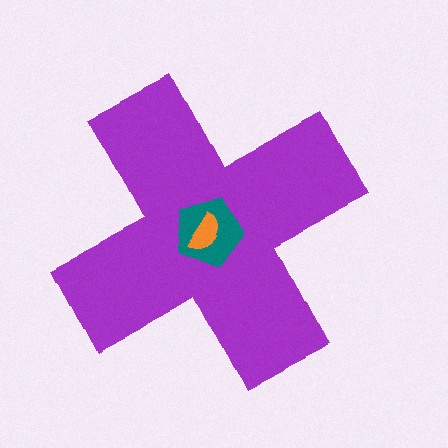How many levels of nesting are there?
3.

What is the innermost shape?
The orange semicircle.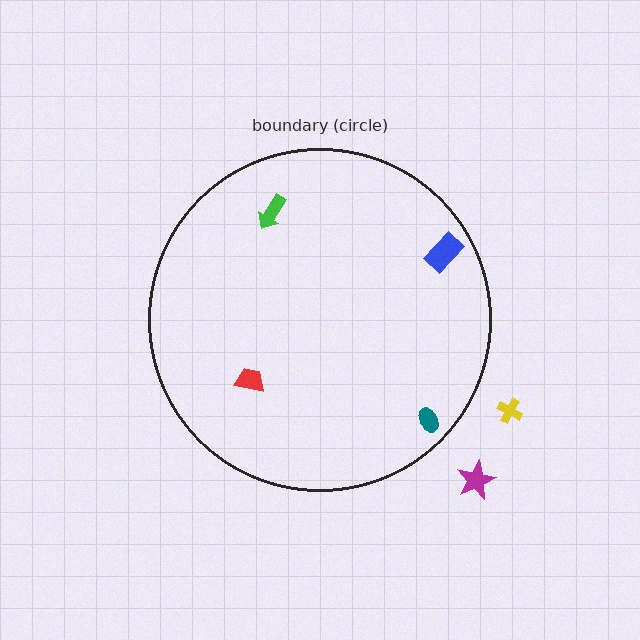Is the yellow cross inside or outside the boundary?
Outside.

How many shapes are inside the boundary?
4 inside, 2 outside.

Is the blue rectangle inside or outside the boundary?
Inside.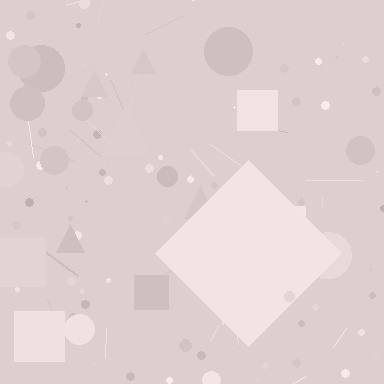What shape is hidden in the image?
A diamond is hidden in the image.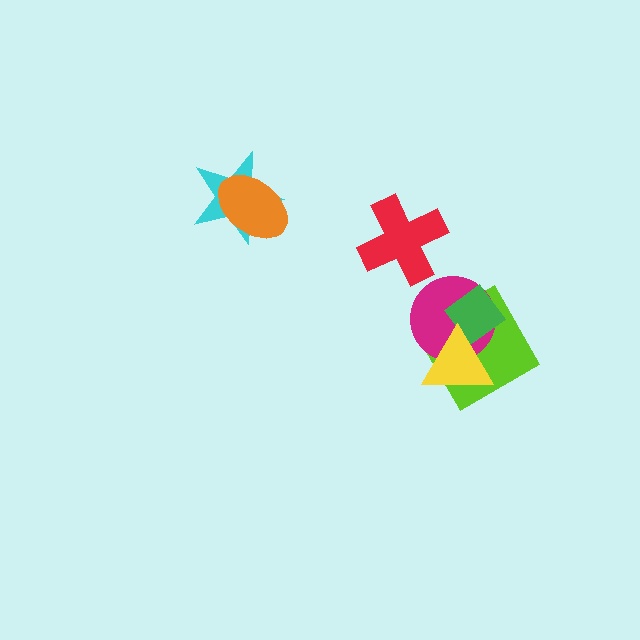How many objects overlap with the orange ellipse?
1 object overlaps with the orange ellipse.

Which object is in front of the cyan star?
The orange ellipse is in front of the cyan star.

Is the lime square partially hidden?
Yes, it is partially covered by another shape.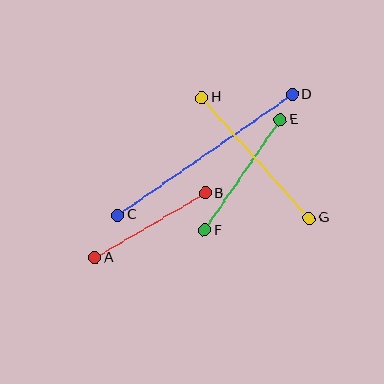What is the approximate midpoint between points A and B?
The midpoint is at approximately (150, 226) pixels.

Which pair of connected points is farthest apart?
Points C and D are farthest apart.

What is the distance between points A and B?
The distance is approximately 128 pixels.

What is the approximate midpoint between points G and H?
The midpoint is at approximately (256, 158) pixels.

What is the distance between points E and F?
The distance is approximately 134 pixels.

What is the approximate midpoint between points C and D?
The midpoint is at approximately (205, 155) pixels.